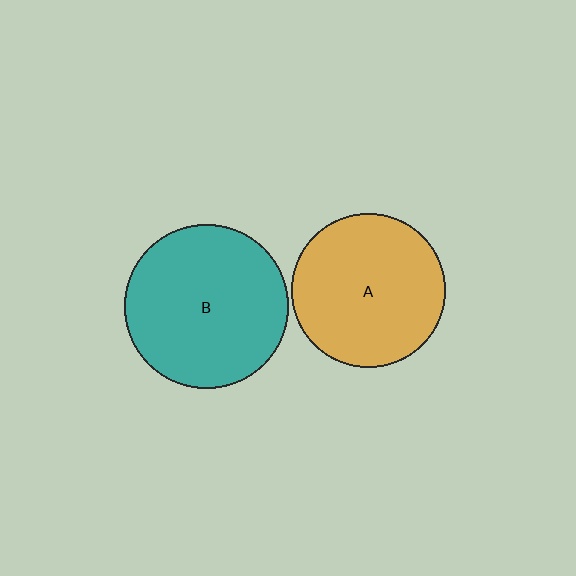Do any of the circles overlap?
No, none of the circles overlap.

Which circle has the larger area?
Circle B (teal).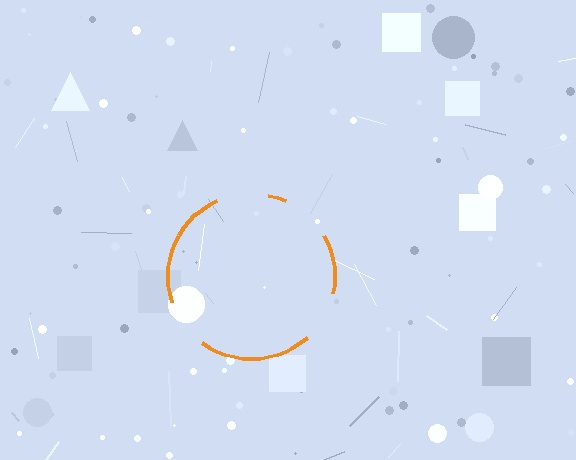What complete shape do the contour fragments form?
The contour fragments form a circle.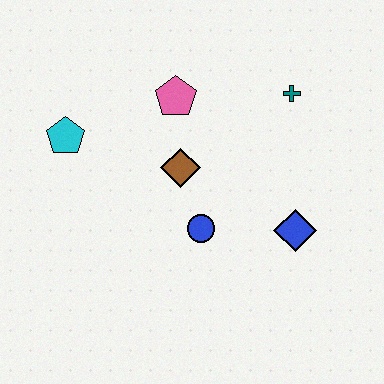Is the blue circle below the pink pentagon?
Yes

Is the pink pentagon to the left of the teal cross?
Yes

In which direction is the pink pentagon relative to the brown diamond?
The pink pentagon is above the brown diamond.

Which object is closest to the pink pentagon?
The brown diamond is closest to the pink pentagon.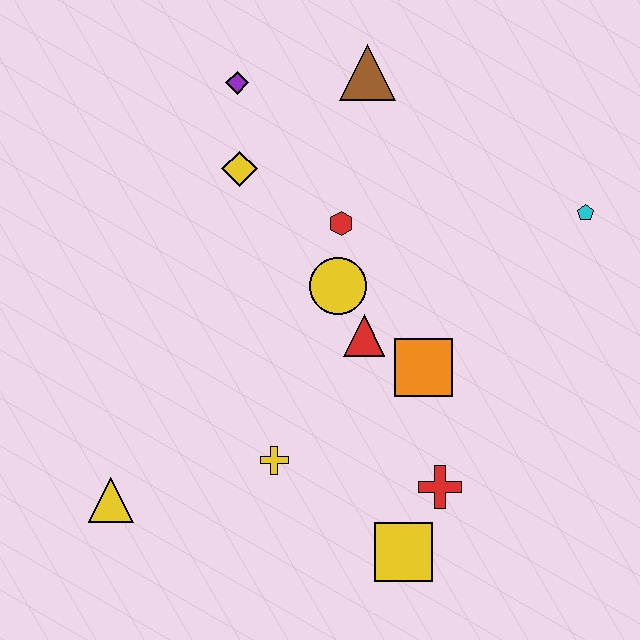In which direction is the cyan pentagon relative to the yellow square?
The cyan pentagon is above the yellow square.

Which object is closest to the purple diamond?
The yellow diamond is closest to the purple diamond.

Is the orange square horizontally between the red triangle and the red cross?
Yes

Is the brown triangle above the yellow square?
Yes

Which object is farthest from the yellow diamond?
The yellow square is farthest from the yellow diamond.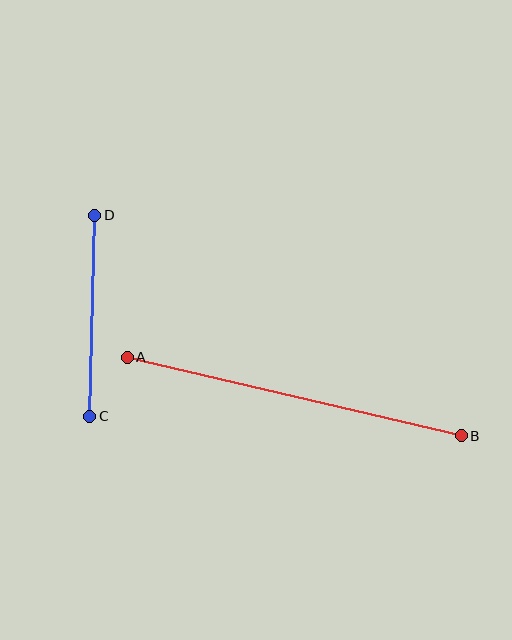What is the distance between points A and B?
The distance is approximately 343 pixels.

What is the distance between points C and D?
The distance is approximately 201 pixels.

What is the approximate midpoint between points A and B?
The midpoint is at approximately (294, 396) pixels.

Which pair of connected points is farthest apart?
Points A and B are farthest apart.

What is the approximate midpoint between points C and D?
The midpoint is at approximately (92, 316) pixels.